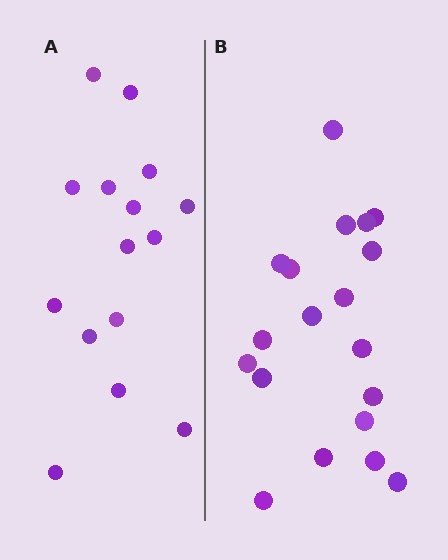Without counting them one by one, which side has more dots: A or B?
Region B (the right region) has more dots.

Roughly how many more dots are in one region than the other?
Region B has about 4 more dots than region A.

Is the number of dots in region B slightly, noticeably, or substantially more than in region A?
Region B has noticeably more, but not dramatically so. The ratio is roughly 1.3 to 1.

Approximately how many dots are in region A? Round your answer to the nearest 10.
About 20 dots. (The exact count is 15, which rounds to 20.)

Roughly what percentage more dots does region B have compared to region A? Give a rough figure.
About 25% more.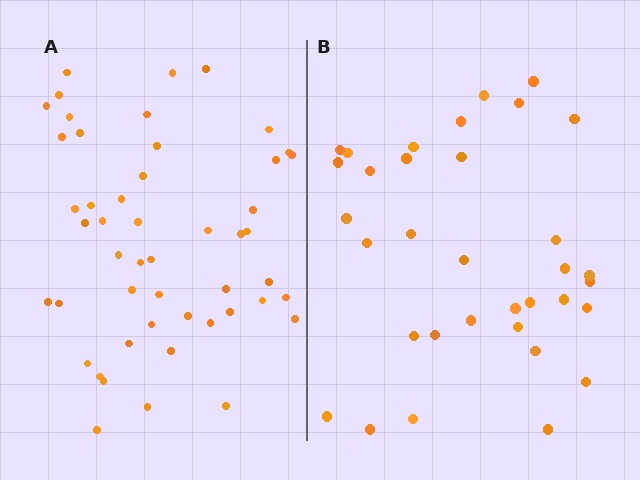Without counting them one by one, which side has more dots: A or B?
Region A (the left region) has more dots.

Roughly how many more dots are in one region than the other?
Region A has approximately 15 more dots than region B.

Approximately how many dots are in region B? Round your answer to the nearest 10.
About 30 dots. (The exact count is 34, which rounds to 30.)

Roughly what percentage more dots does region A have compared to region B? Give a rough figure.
About 45% more.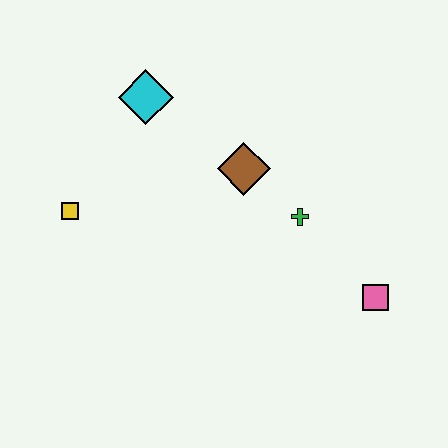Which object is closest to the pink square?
The green cross is closest to the pink square.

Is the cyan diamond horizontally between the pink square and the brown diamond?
No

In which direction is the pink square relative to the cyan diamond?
The pink square is to the right of the cyan diamond.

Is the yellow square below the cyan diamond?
Yes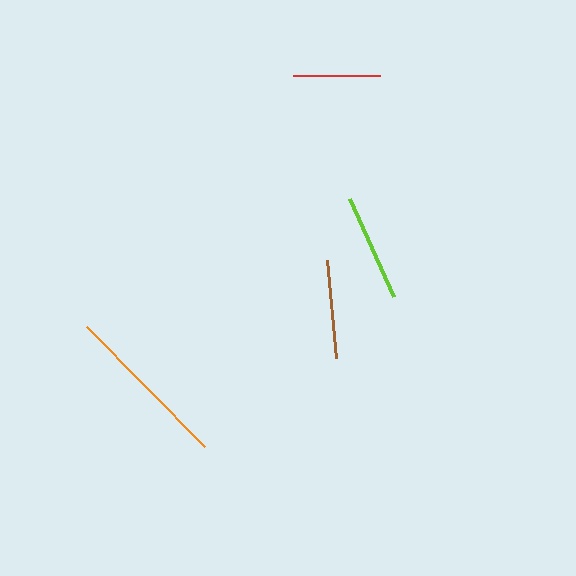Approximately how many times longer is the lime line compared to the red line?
The lime line is approximately 1.2 times the length of the red line.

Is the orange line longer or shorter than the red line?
The orange line is longer than the red line.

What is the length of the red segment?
The red segment is approximately 87 pixels long.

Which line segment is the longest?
The orange line is the longest at approximately 169 pixels.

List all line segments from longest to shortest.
From longest to shortest: orange, lime, brown, red.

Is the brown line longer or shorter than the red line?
The brown line is longer than the red line.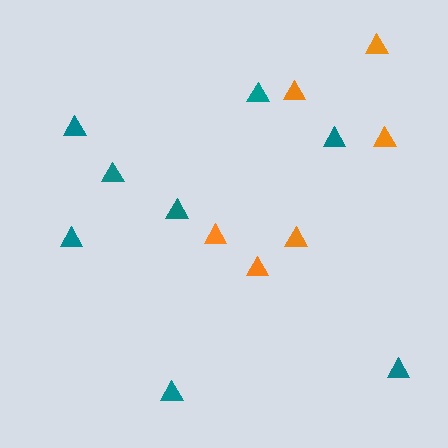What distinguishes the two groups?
There are 2 groups: one group of teal triangles (8) and one group of orange triangles (6).